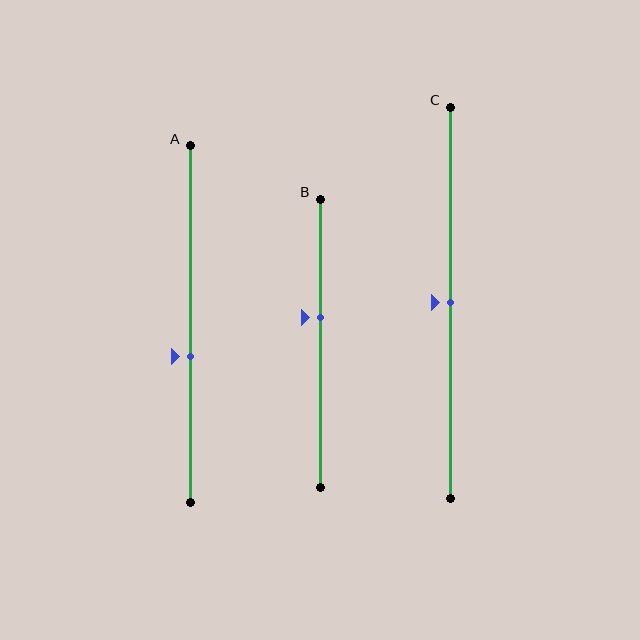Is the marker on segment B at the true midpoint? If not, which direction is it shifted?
No, the marker on segment B is shifted upward by about 9% of the segment length.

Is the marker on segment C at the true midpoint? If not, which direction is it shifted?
Yes, the marker on segment C is at the true midpoint.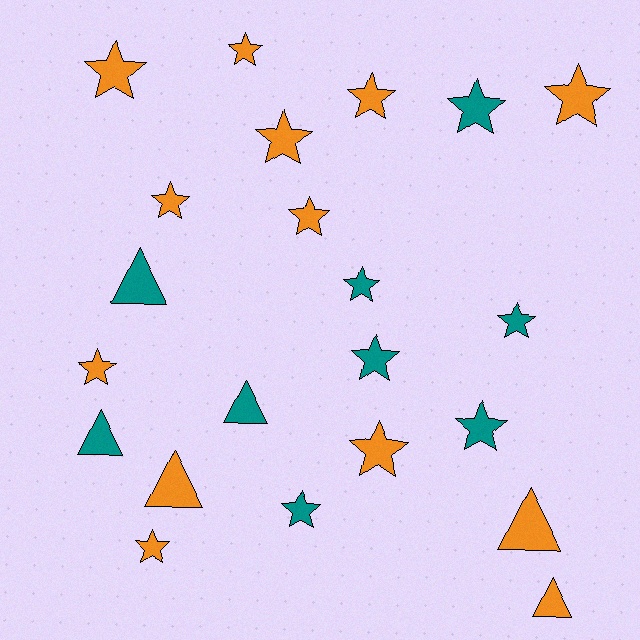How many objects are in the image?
There are 22 objects.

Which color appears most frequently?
Orange, with 13 objects.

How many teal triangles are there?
There are 3 teal triangles.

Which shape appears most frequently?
Star, with 16 objects.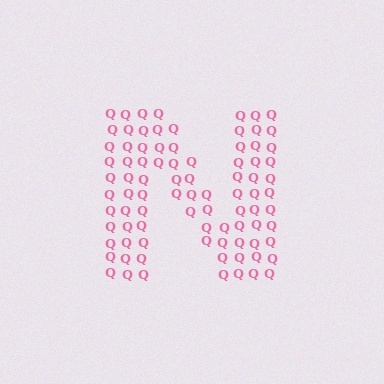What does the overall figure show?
The overall figure shows the letter N.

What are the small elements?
The small elements are letter Q's.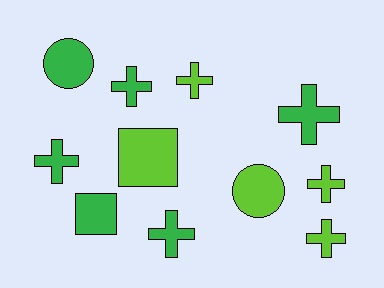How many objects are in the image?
There are 11 objects.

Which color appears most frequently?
Green, with 6 objects.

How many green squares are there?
There is 1 green square.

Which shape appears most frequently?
Cross, with 7 objects.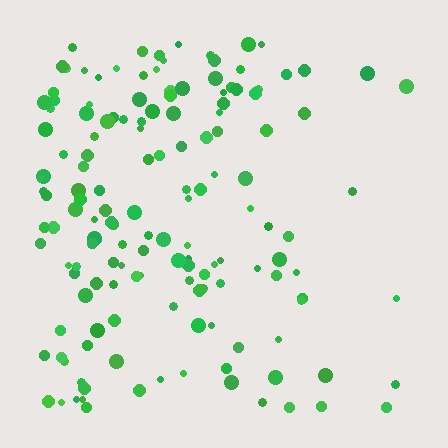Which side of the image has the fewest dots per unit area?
The right.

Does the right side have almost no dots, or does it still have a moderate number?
Still a moderate number, just noticeably fewer than the left.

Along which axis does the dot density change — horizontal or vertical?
Horizontal.